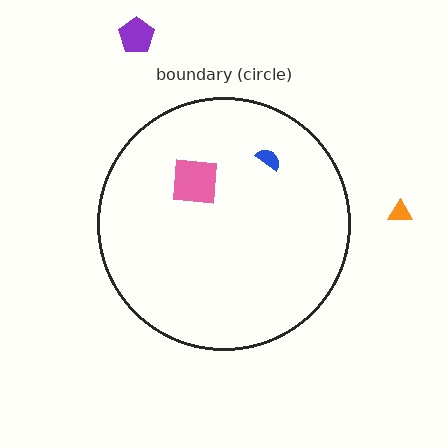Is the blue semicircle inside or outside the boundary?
Inside.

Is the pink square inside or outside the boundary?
Inside.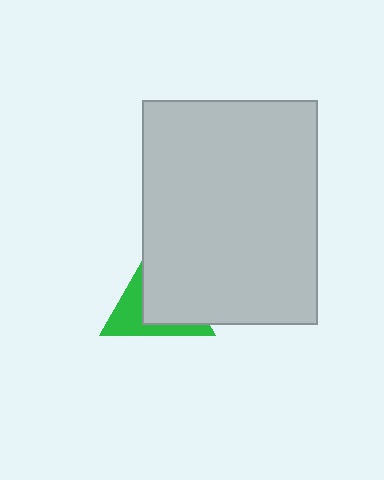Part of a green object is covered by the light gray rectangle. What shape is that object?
It is a triangle.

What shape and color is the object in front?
The object in front is a light gray rectangle.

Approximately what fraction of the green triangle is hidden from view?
Roughly 62% of the green triangle is hidden behind the light gray rectangle.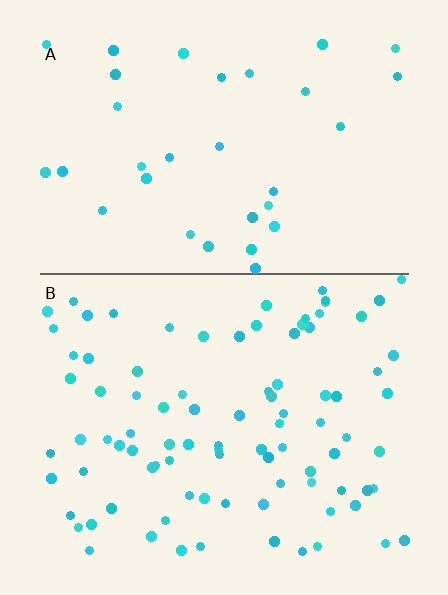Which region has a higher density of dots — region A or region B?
B (the bottom).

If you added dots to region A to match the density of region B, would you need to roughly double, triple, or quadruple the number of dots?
Approximately triple.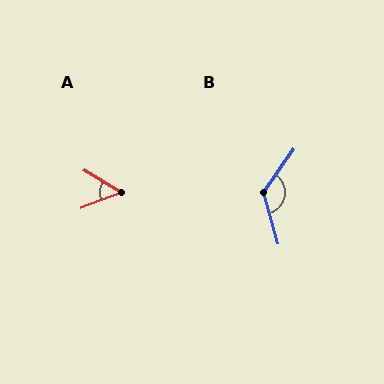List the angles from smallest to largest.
A (52°), B (129°).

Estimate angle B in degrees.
Approximately 129 degrees.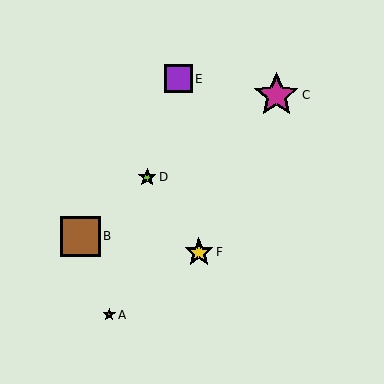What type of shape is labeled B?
Shape B is a brown square.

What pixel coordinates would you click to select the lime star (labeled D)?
Click at (147, 177) to select the lime star D.